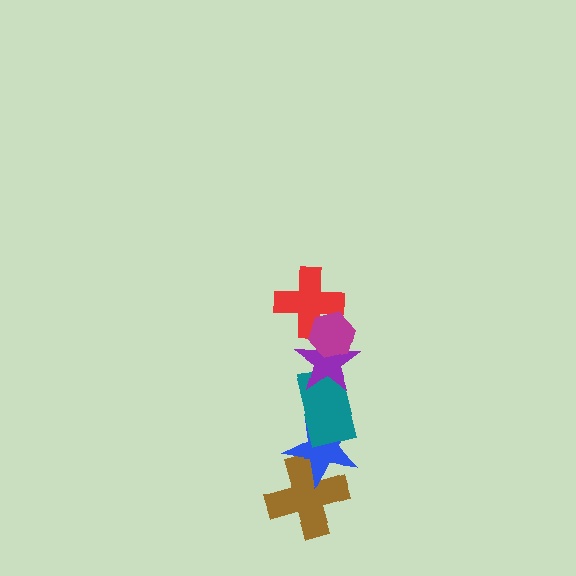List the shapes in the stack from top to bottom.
From top to bottom: the magenta hexagon, the red cross, the purple star, the teal rectangle, the blue star, the brown cross.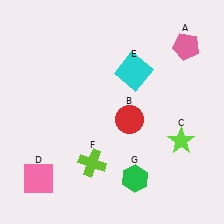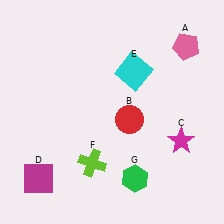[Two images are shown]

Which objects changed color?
C changed from lime to magenta. D changed from pink to magenta.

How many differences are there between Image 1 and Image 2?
There are 2 differences between the two images.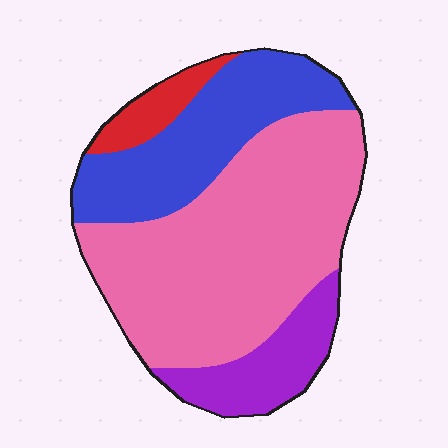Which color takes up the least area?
Red, at roughly 5%.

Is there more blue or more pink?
Pink.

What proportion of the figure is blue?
Blue takes up about one quarter (1/4) of the figure.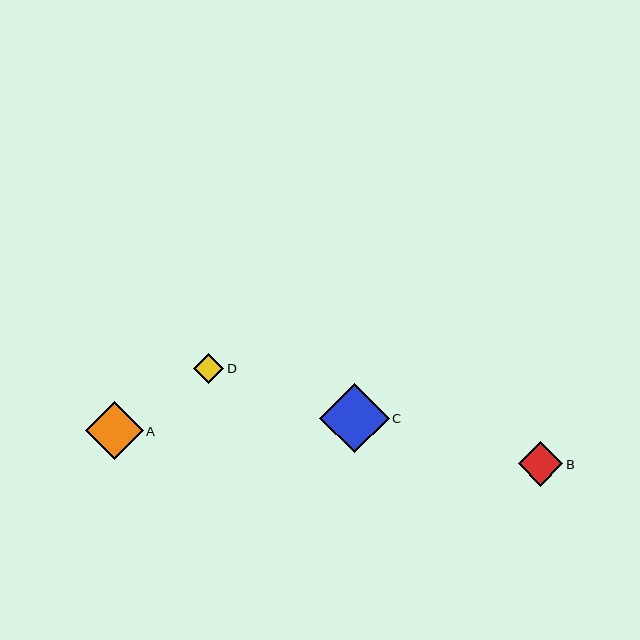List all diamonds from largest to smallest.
From largest to smallest: C, A, B, D.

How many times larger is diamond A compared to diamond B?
Diamond A is approximately 1.3 times the size of diamond B.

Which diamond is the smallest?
Diamond D is the smallest with a size of approximately 30 pixels.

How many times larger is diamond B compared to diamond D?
Diamond B is approximately 1.5 times the size of diamond D.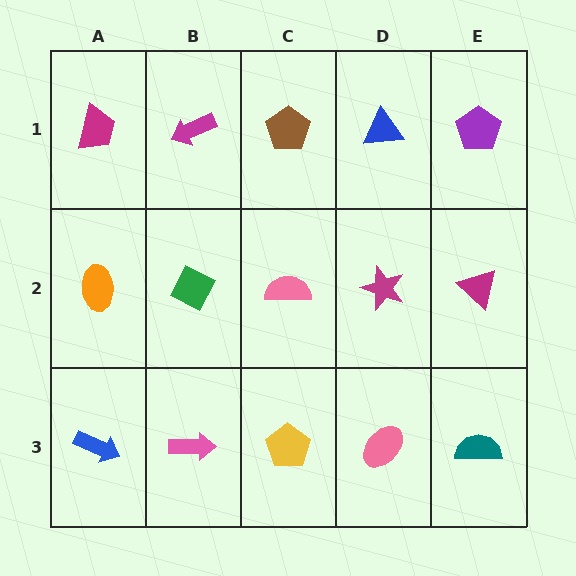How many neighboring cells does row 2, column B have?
4.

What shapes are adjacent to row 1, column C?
A pink semicircle (row 2, column C), a magenta arrow (row 1, column B), a blue triangle (row 1, column D).